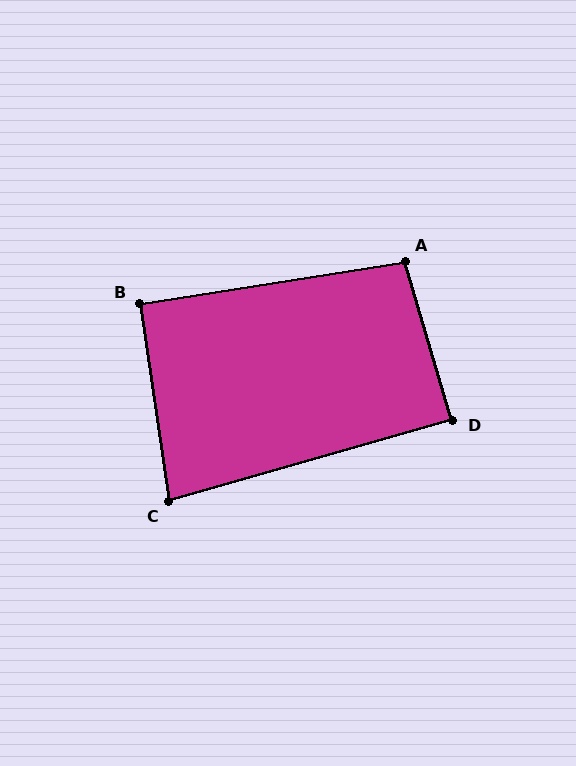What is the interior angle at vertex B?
Approximately 91 degrees (approximately right).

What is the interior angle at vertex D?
Approximately 89 degrees (approximately right).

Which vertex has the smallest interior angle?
C, at approximately 82 degrees.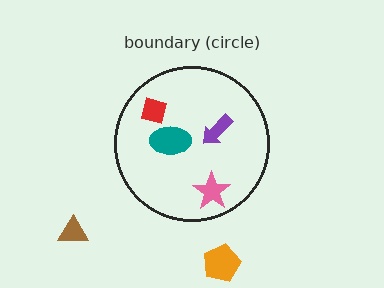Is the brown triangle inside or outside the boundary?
Outside.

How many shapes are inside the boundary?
4 inside, 2 outside.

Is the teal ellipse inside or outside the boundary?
Inside.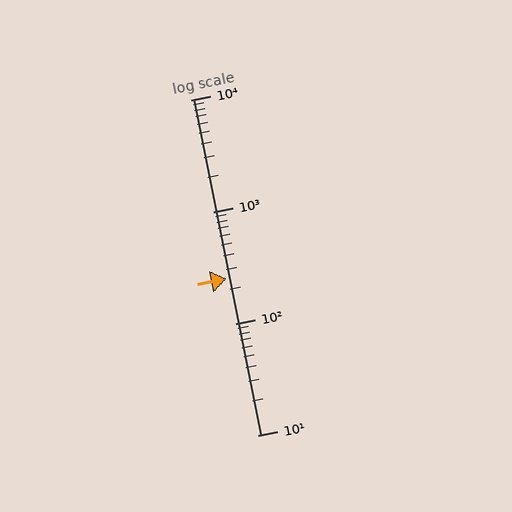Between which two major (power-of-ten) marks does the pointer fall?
The pointer is between 100 and 1000.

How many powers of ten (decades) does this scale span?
The scale spans 3 decades, from 10 to 10000.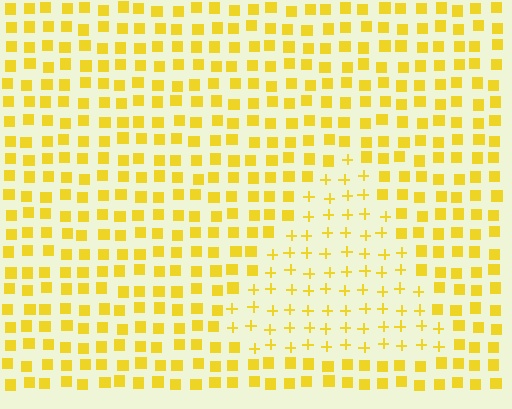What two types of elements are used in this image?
The image uses plus signs inside the triangle region and squares outside it.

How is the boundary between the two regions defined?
The boundary is defined by a change in element shape: plus signs inside vs. squares outside. All elements share the same color and spacing.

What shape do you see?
I see a triangle.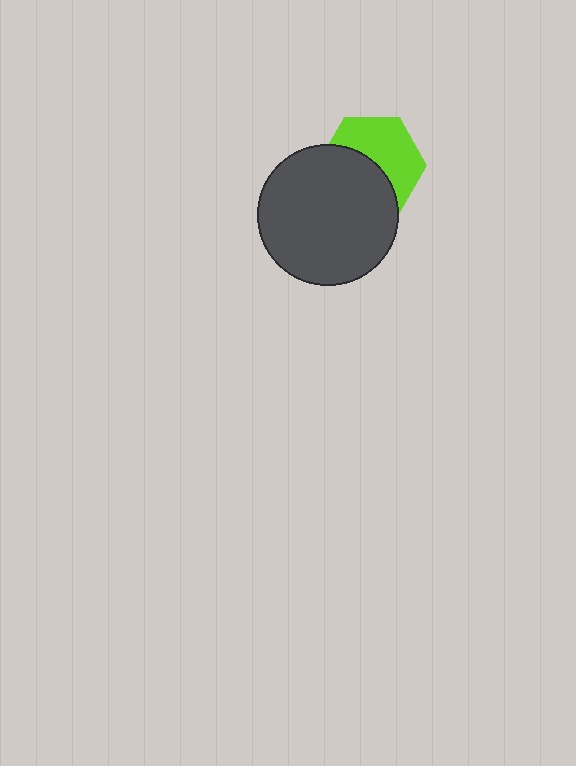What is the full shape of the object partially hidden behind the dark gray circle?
The partially hidden object is a lime hexagon.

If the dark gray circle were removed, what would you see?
You would see the complete lime hexagon.